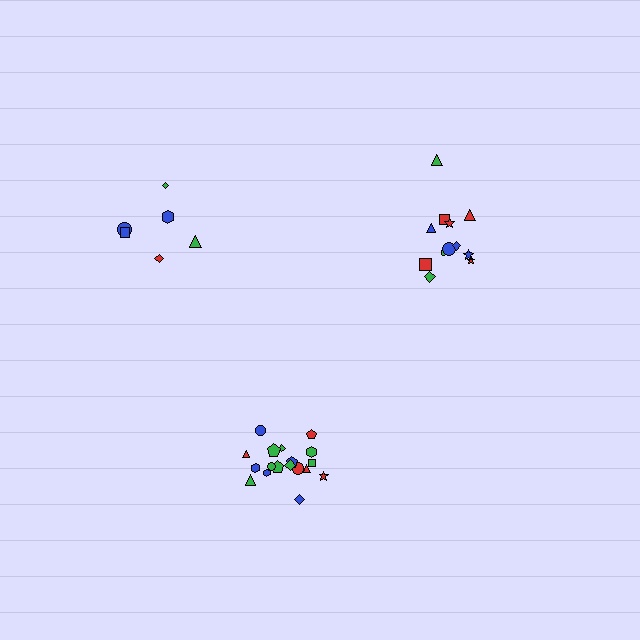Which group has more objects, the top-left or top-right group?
The top-right group.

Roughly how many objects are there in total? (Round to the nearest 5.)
Roughly 35 objects in total.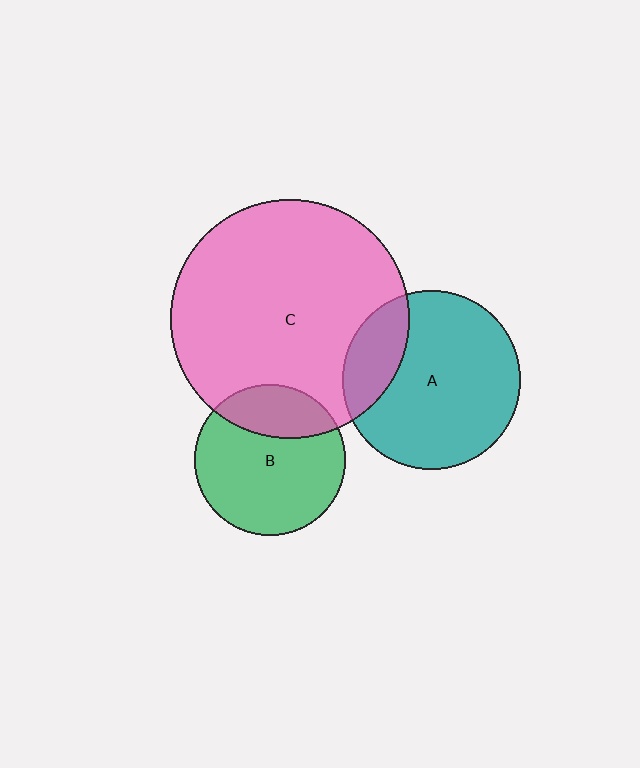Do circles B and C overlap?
Yes.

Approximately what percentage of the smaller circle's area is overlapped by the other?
Approximately 25%.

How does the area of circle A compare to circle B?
Approximately 1.4 times.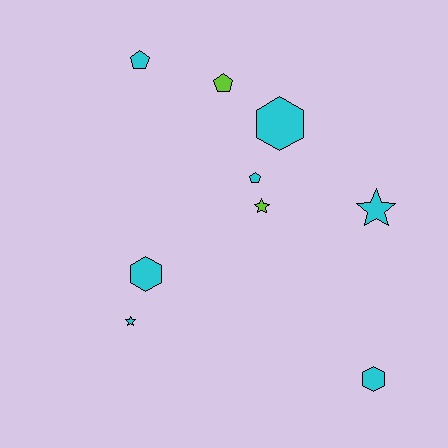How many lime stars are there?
There is 1 lime star.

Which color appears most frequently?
Cyan, with 7 objects.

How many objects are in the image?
There are 9 objects.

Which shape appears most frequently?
Pentagon, with 3 objects.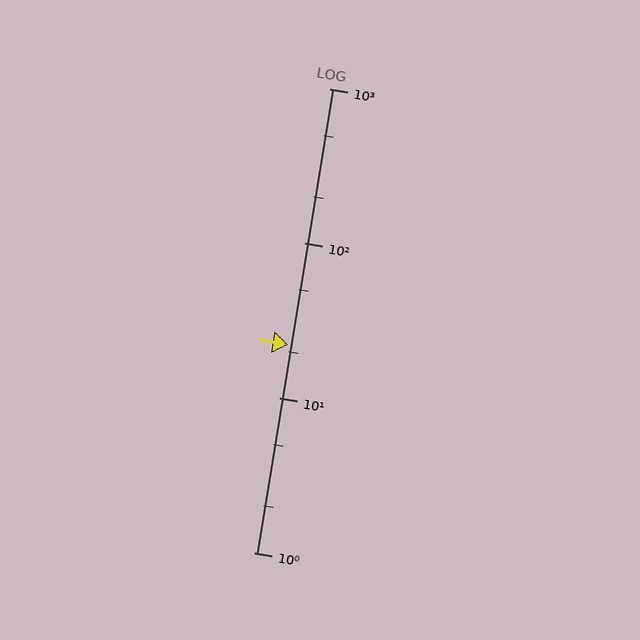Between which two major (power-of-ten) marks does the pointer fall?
The pointer is between 10 and 100.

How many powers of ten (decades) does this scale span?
The scale spans 3 decades, from 1 to 1000.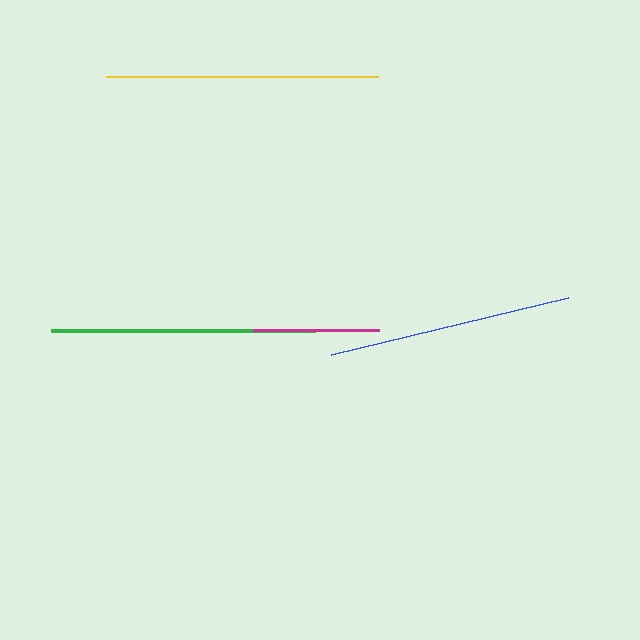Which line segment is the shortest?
The magenta line is the shortest at approximately 126 pixels.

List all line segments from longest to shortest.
From longest to shortest: yellow, green, blue, magenta.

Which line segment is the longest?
The yellow line is the longest at approximately 272 pixels.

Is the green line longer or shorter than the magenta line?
The green line is longer than the magenta line.